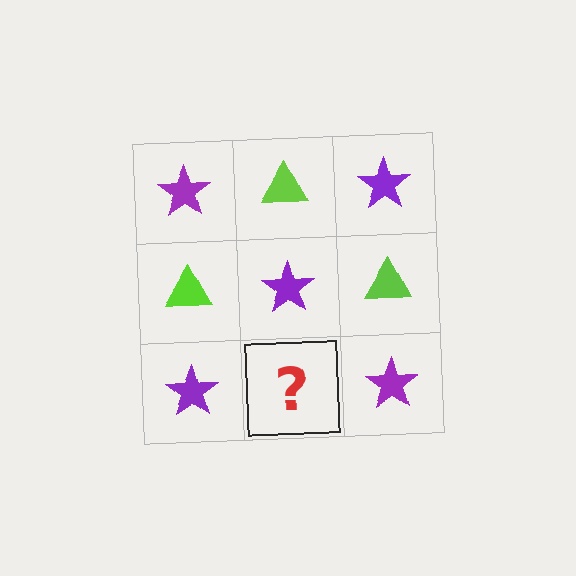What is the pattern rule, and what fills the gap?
The rule is that it alternates purple star and lime triangle in a checkerboard pattern. The gap should be filled with a lime triangle.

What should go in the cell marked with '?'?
The missing cell should contain a lime triangle.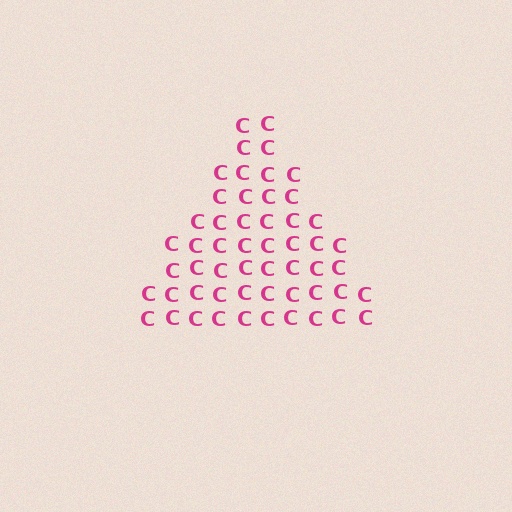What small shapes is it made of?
It is made of small letter C's.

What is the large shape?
The large shape is a triangle.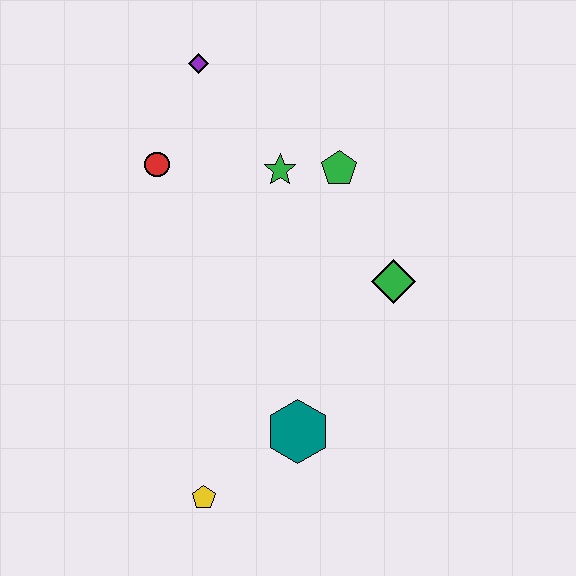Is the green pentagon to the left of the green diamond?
Yes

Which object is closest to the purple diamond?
The red circle is closest to the purple diamond.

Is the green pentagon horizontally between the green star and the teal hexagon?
No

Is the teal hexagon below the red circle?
Yes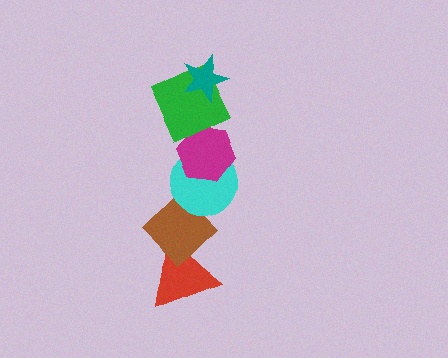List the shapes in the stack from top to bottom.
From top to bottom: the teal star, the green square, the magenta hexagon, the cyan circle, the brown diamond, the red triangle.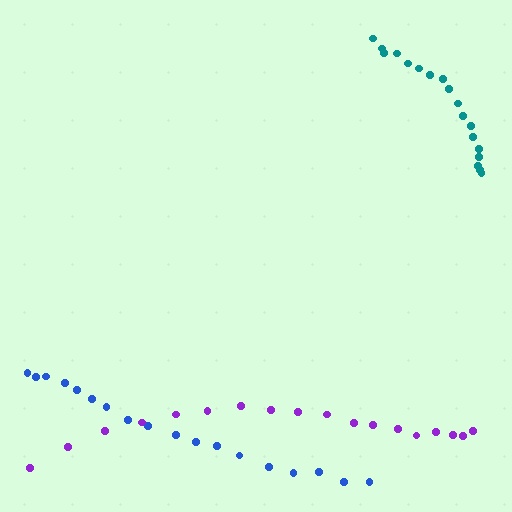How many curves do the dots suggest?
There are 3 distinct paths.